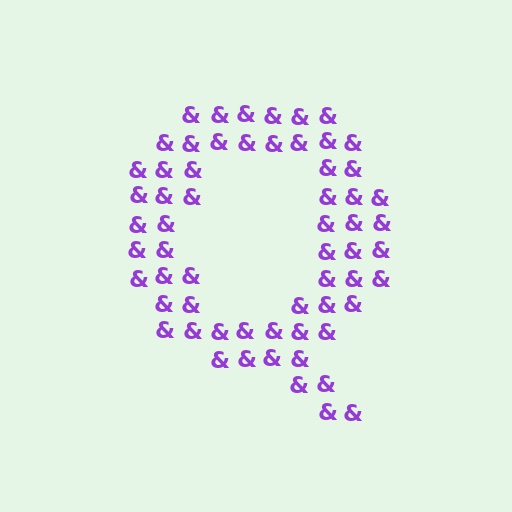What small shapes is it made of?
It is made of small ampersands.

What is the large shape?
The large shape is the letter Q.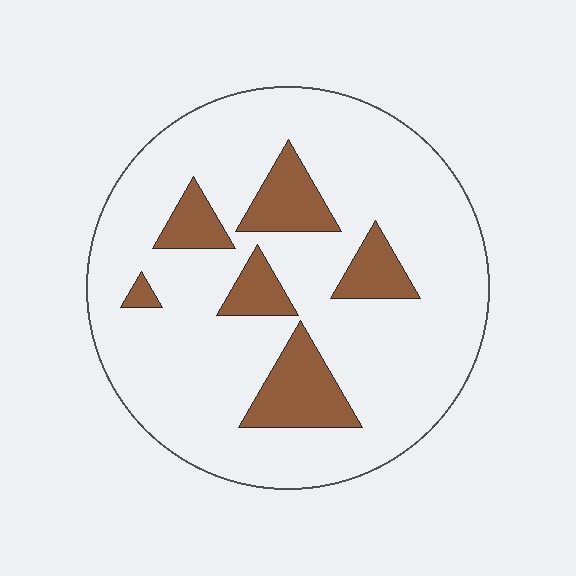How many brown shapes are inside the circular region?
6.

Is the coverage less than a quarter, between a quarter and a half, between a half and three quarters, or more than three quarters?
Less than a quarter.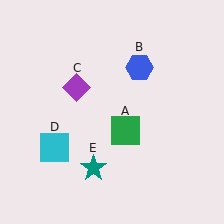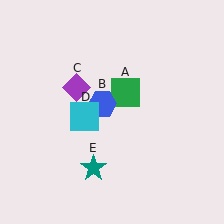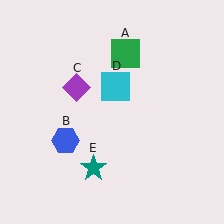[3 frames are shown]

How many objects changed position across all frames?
3 objects changed position: green square (object A), blue hexagon (object B), cyan square (object D).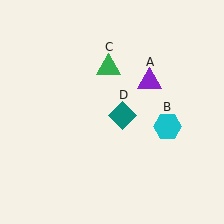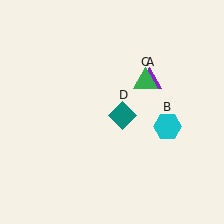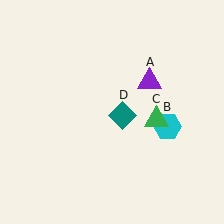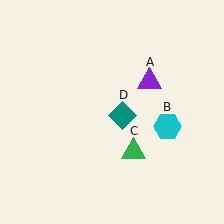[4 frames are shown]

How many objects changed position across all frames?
1 object changed position: green triangle (object C).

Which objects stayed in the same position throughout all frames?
Purple triangle (object A) and cyan hexagon (object B) and teal diamond (object D) remained stationary.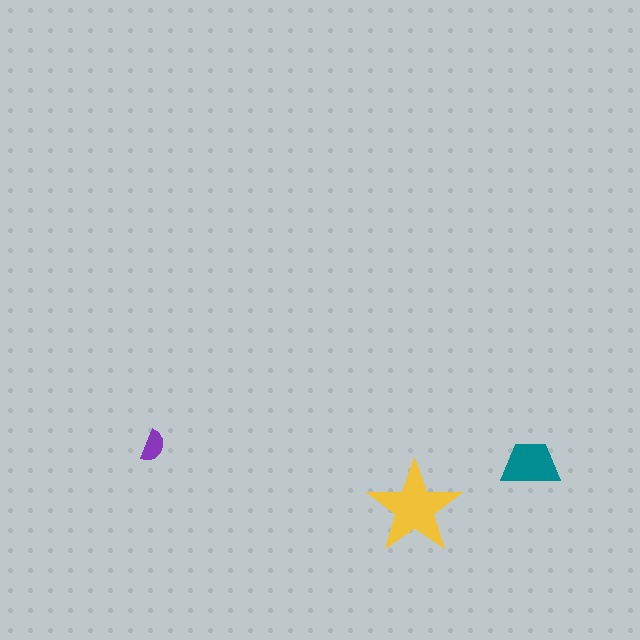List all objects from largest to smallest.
The yellow star, the teal trapezoid, the purple semicircle.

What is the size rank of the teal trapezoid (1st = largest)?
2nd.